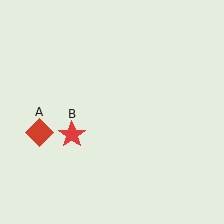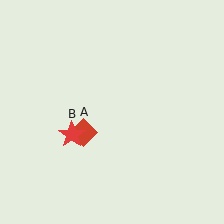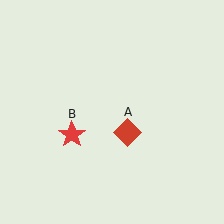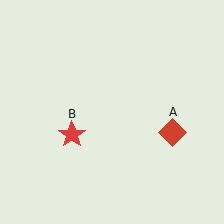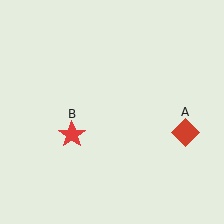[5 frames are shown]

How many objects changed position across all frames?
1 object changed position: red diamond (object A).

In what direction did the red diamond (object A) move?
The red diamond (object A) moved right.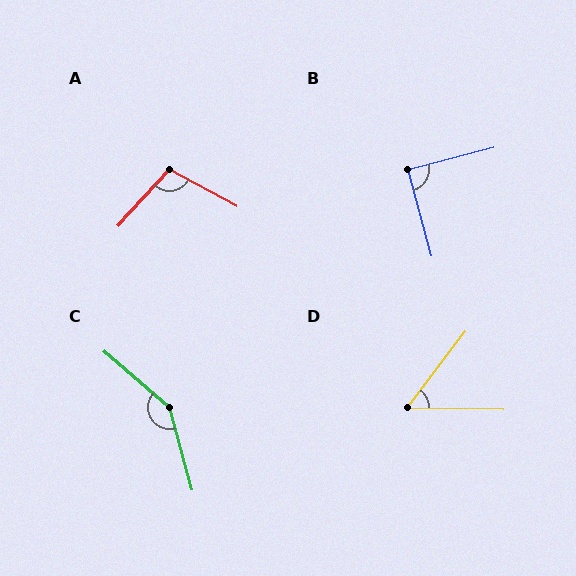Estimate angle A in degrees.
Approximately 104 degrees.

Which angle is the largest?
C, at approximately 146 degrees.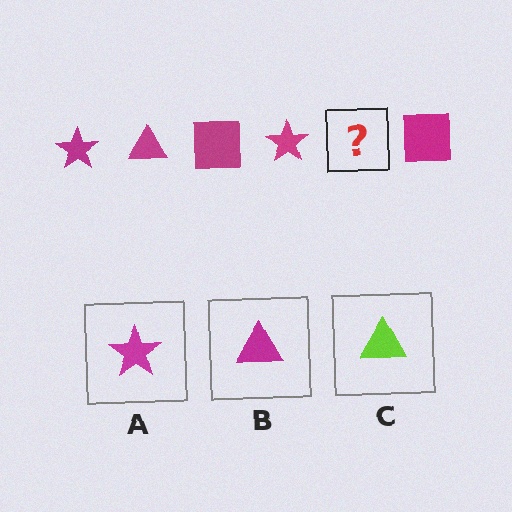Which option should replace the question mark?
Option B.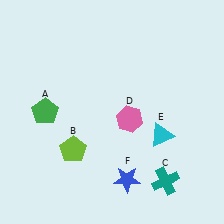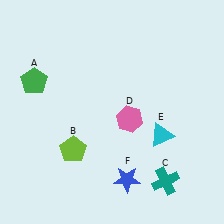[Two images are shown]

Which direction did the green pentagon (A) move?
The green pentagon (A) moved up.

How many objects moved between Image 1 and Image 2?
1 object moved between the two images.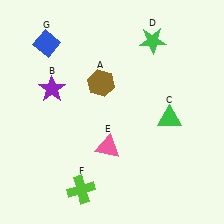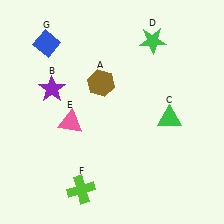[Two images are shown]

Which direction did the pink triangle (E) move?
The pink triangle (E) moved left.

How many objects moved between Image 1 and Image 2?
1 object moved between the two images.